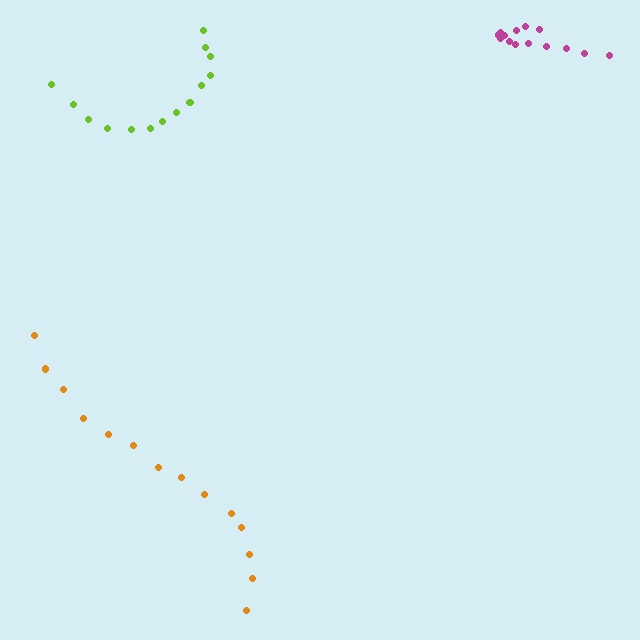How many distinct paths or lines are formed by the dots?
There are 3 distinct paths.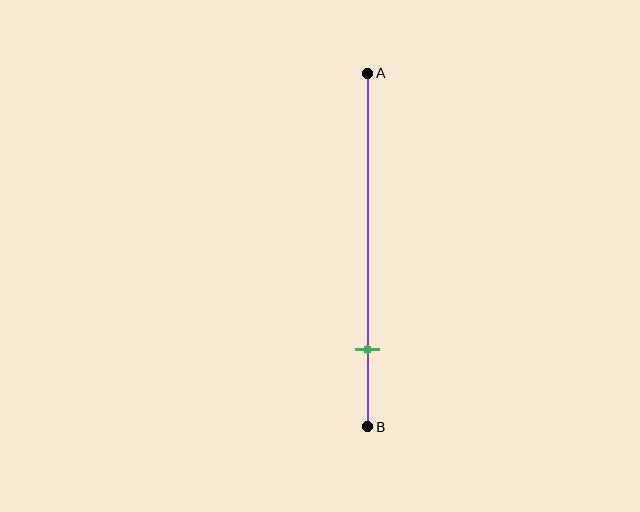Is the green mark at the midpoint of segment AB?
No, the mark is at about 80% from A, not at the 50% midpoint.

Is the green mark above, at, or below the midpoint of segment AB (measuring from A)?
The green mark is below the midpoint of segment AB.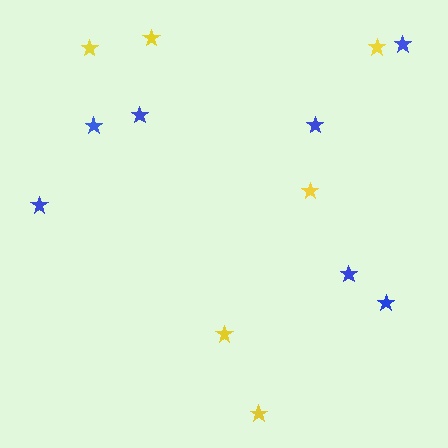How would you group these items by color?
There are 2 groups: one group of blue stars (7) and one group of yellow stars (6).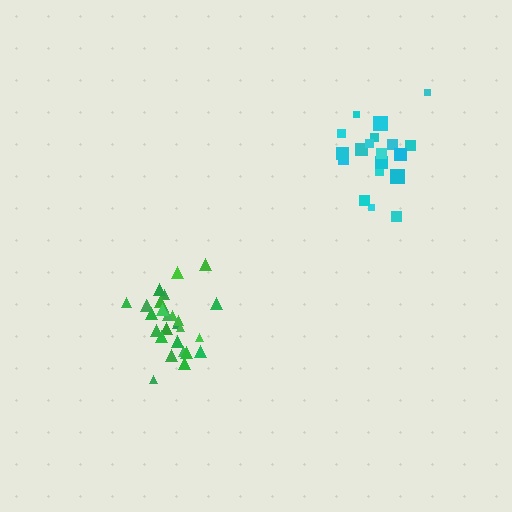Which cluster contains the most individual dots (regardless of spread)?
Green (28).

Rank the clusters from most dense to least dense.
green, cyan.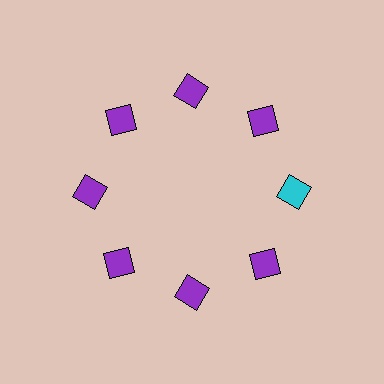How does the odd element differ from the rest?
It has a different color: cyan instead of purple.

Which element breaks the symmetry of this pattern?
The cyan square at roughly the 3 o'clock position breaks the symmetry. All other shapes are purple squares.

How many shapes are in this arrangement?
There are 8 shapes arranged in a ring pattern.